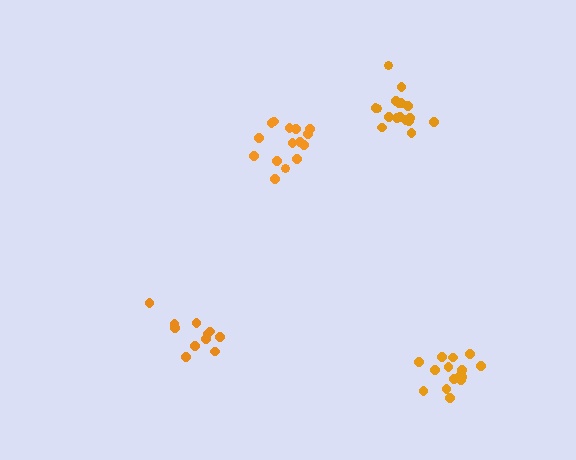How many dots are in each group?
Group 1: 15 dots, Group 2: 17 dots, Group 3: 11 dots, Group 4: 15 dots (58 total).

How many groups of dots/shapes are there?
There are 4 groups.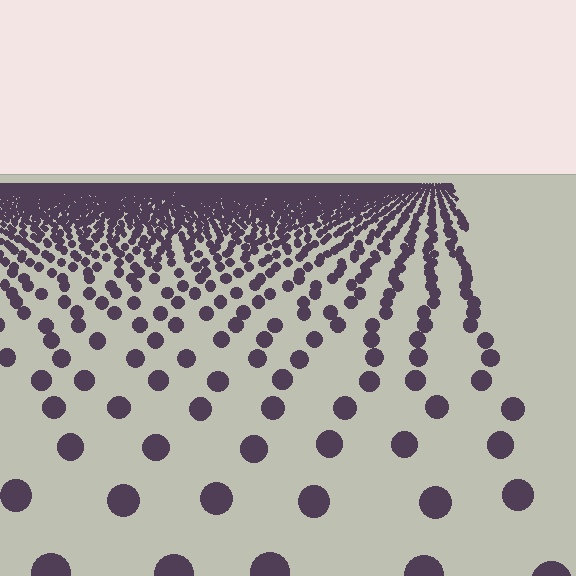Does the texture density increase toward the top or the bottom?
Density increases toward the top.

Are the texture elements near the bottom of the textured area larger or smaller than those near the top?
Larger. Near the bottom, elements are closer to the viewer and appear at a bigger on-screen size.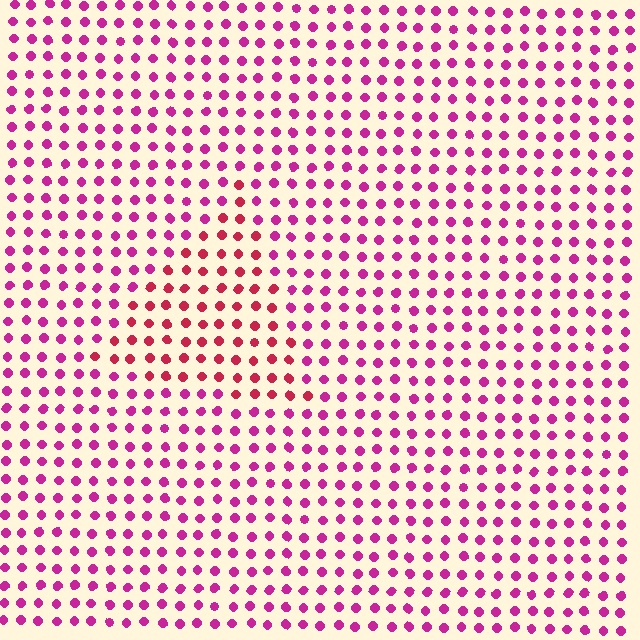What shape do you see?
I see a triangle.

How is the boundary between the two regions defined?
The boundary is defined purely by a slight shift in hue (about 30 degrees). Spacing, size, and orientation are identical on both sides.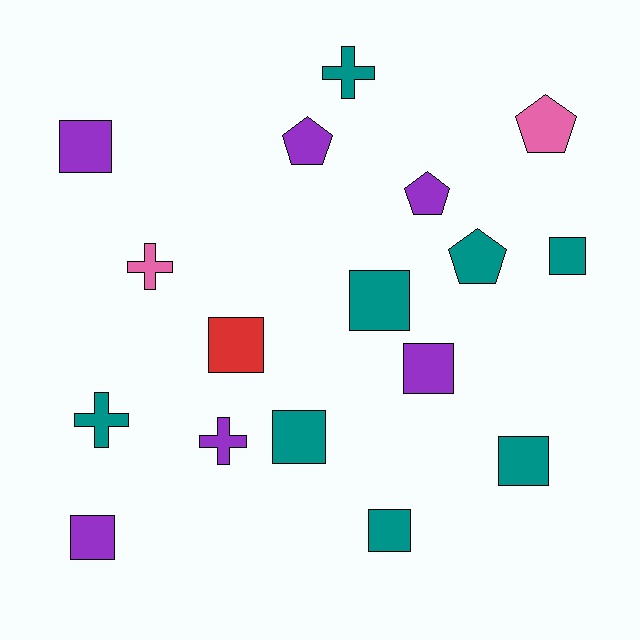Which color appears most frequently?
Teal, with 8 objects.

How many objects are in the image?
There are 17 objects.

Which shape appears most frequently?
Square, with 9 objects.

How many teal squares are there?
There are 5 teal squares.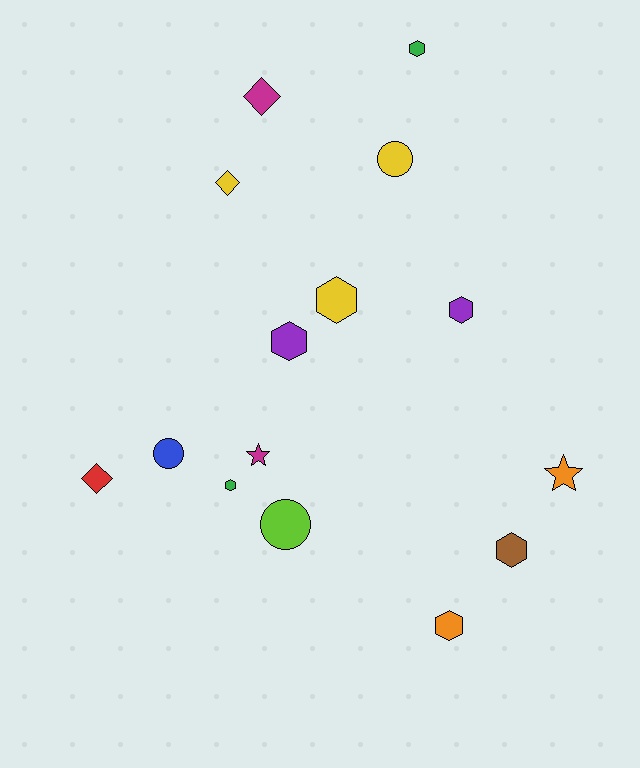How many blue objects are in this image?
There is 1 blue object.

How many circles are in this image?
There are 3 circles.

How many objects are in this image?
There are 15 objects.